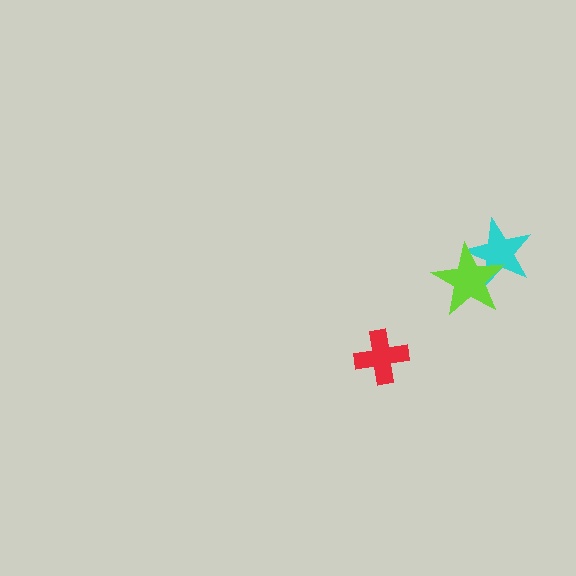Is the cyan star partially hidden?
Yes, it is partially covered by another shape.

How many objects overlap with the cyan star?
1 object overlaps with the cyan star.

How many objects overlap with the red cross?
0 objects overlap with the red cross.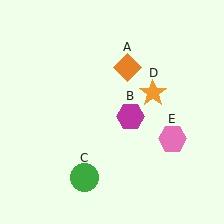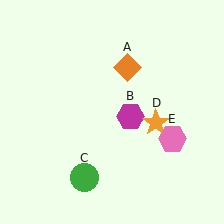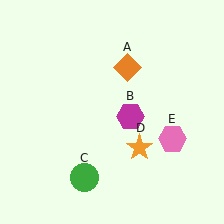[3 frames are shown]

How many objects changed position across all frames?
1 object changed position: orange star (object D).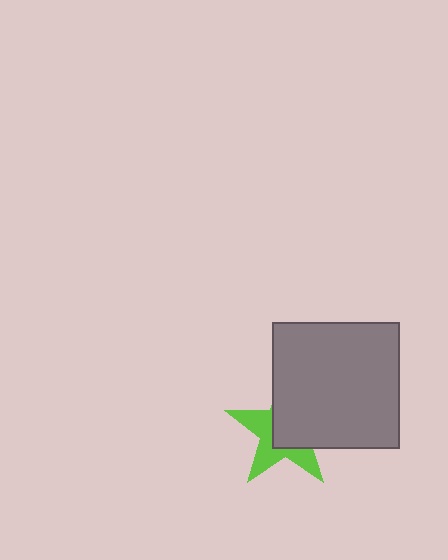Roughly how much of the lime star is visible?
A small part of it is visible (roughly 45%).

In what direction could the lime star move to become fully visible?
The lime star could move toward the lower-left. That would shift it out from behind the gray square entirely.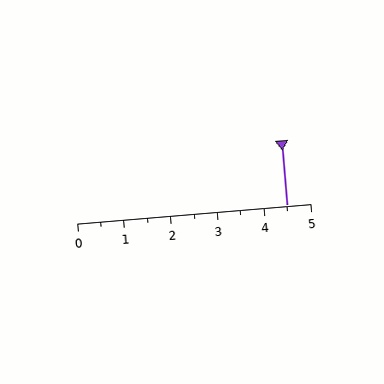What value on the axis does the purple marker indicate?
The marker indicates approximately 4.5.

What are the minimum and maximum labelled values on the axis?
The axis runs from 0 to 5.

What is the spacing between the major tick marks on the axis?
The major ticks are spaced 1 apart.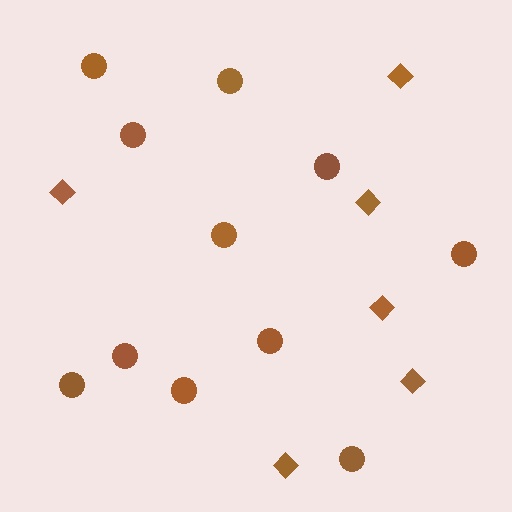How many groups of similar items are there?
There are 2 groups: one group of diamonds (6) and one group of circles (11).